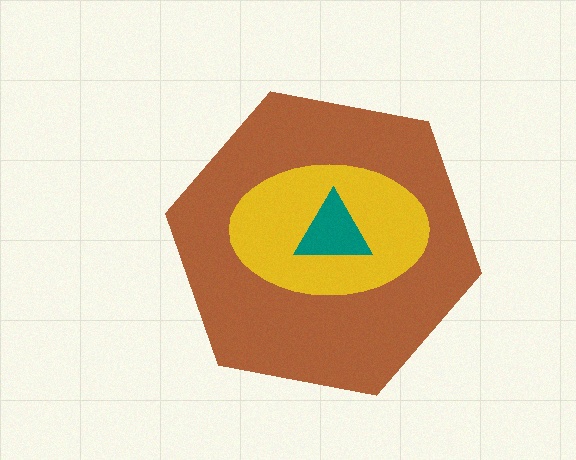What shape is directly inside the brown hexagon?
The yellow ellipse.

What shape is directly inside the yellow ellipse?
The teal triangle.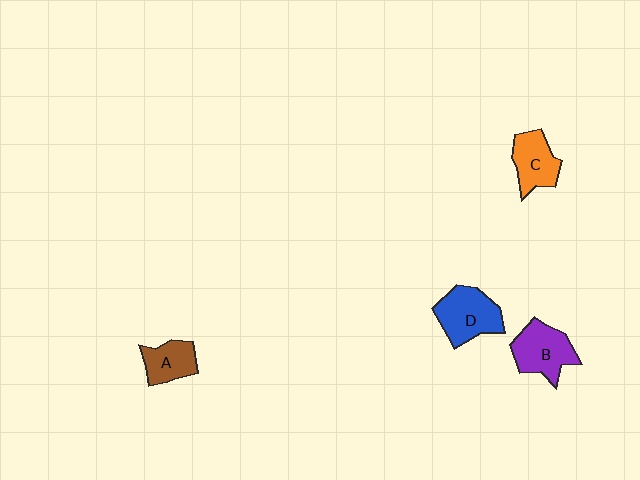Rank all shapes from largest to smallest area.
From largest to smallest: D (blue), B (purple), C (orange), A (brown).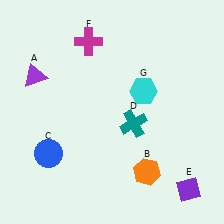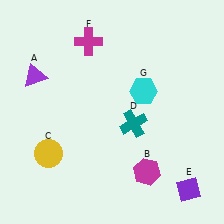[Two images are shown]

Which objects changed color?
B changed from orange to magenta. C changed from blue to yellow.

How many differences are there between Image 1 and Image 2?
There are 2 differences between the two images.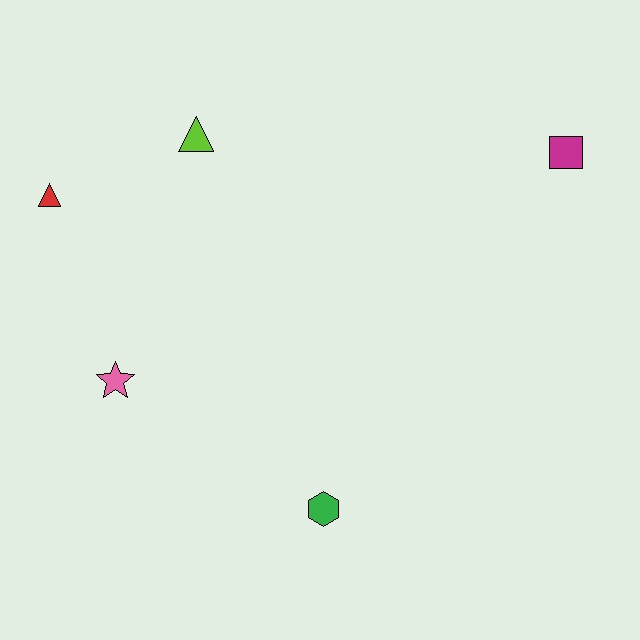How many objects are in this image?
There are 5 objects.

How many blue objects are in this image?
There are no blue objects.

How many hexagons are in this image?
There is 1 hexagon.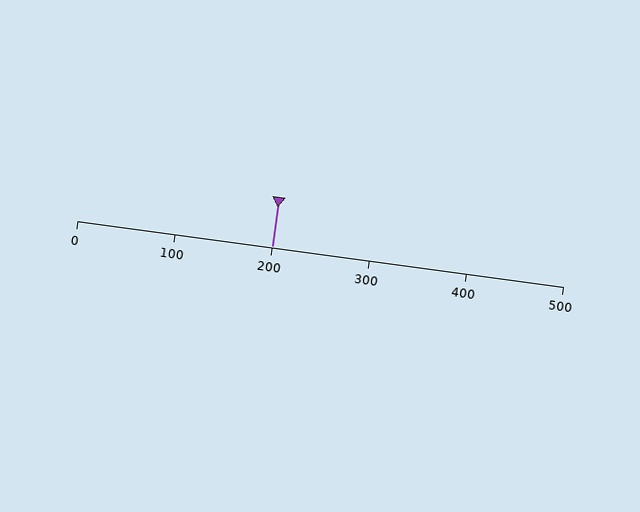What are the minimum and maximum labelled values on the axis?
The axis runs from 0 to 500.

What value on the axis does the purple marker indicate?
The marker indicates approximately 200.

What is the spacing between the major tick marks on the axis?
The major ticks are spaced 100 apart.